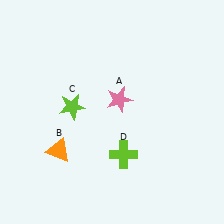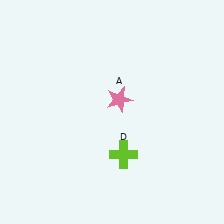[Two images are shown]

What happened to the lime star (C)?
The lime star (C) was removed in Image 2. It was in the top-left area of Image 1.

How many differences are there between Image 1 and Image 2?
There are 2 differences between the two images.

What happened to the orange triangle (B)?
The orange triangle (B) was removed in Image 2. It was in the bottom-left area of Image 1.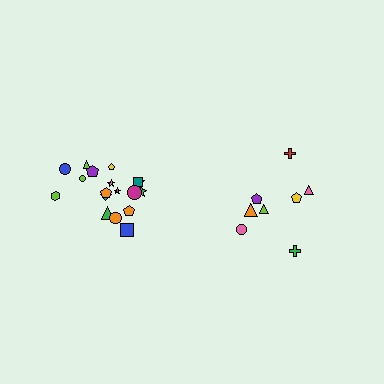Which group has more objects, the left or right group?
The left group.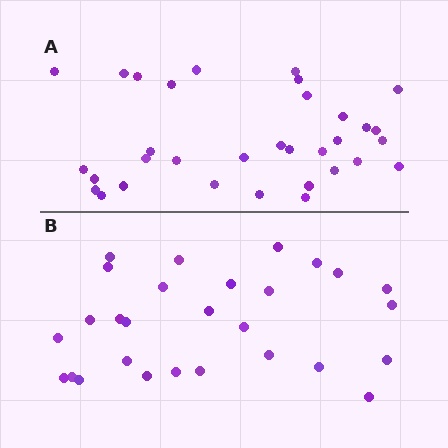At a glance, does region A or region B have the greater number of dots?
Region A (the top region) has more dots.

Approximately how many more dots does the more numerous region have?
Region A has about 5 more dots than region B.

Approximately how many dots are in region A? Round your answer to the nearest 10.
About 30 dots. (The exact count is 33, which rounds to 30.)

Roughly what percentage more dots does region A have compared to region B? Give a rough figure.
About 20% more.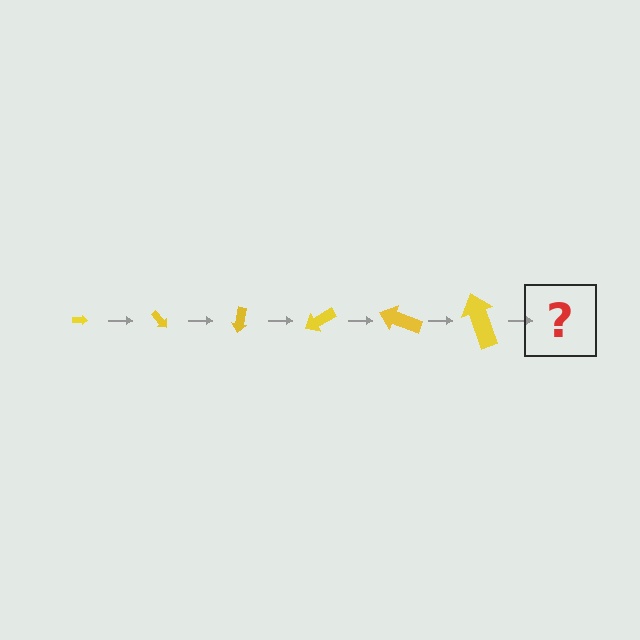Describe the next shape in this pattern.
It should be an arrow, larger than the previous one and rotated 300 degrees from the start.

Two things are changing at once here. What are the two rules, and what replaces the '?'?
The two rules are that the arrow grows larger each step and it rotates 50 degrees each step. The '?' should be an arrow, larger than the previous one and rotated 300 degrees from the start.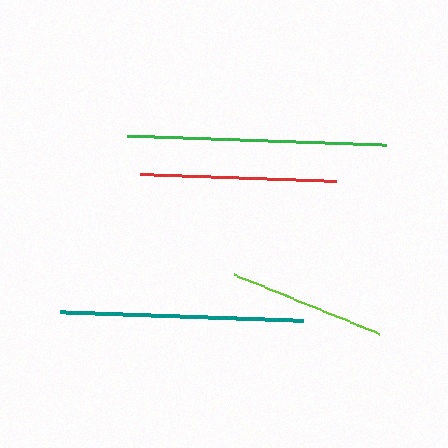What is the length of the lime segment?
The lime segment is approximately 156 pixels long.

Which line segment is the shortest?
The lime line is the shortest at approximately 156 pixels.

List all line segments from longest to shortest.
From longest to shortest: green, teal, red, lime.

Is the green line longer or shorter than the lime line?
The green line is longer than the lime line.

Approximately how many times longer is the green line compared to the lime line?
The green line is approximately 1.7 times the length of the lime line.